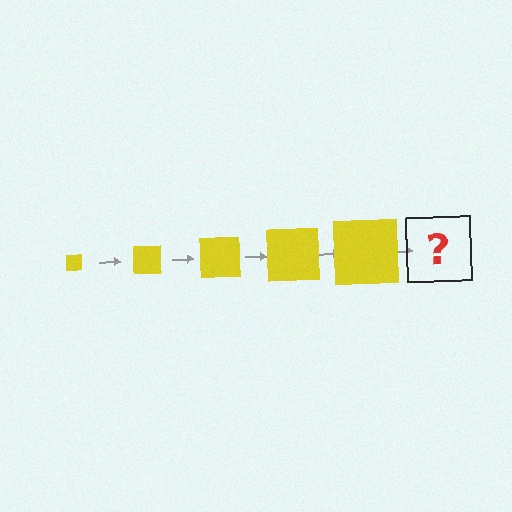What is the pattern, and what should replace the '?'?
The pattern is that the square gets progressively larger each step. The '?' should be a yellow square, larger than the previous one.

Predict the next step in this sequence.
The next step is a yellow square, larger than the previous one.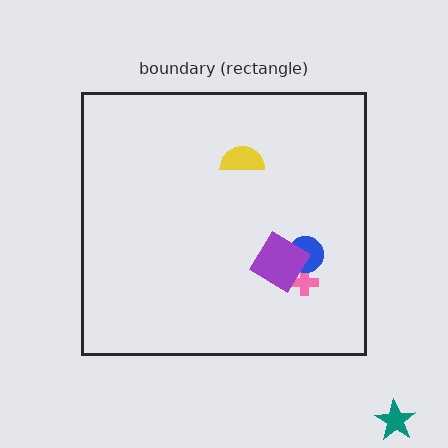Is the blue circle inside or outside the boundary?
Inside.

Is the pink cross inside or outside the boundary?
Inside.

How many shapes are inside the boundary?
4 inside, 1 outside.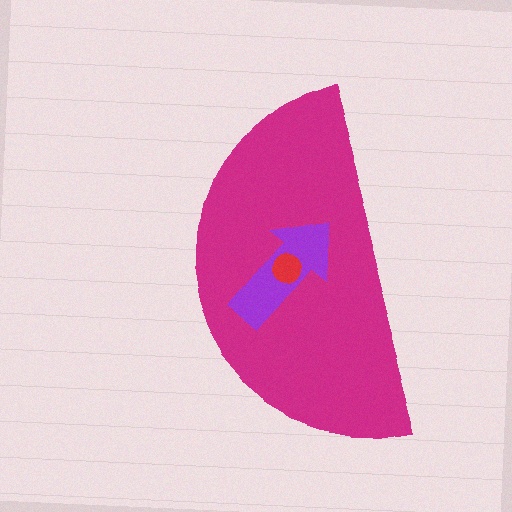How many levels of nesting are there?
3.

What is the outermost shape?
The magenta semicircle.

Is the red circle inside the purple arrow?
Yes.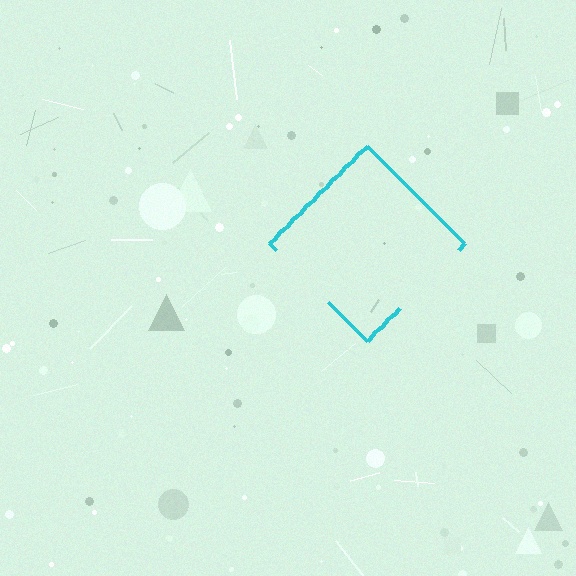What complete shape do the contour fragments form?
The contour fragments form a diamond.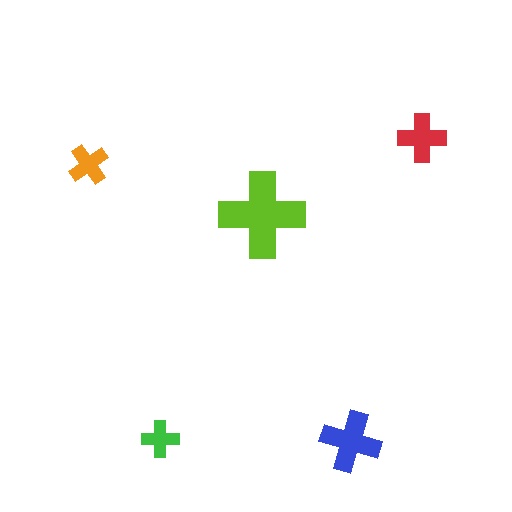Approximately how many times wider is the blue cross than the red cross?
About 1.5 times wider.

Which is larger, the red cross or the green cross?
The red one.